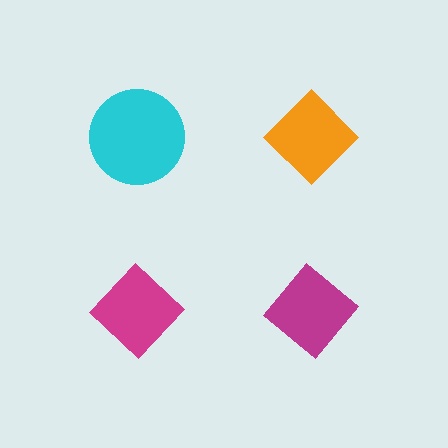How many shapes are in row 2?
2 shapes.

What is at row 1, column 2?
An orange diamond.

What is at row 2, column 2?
A magenta diamond.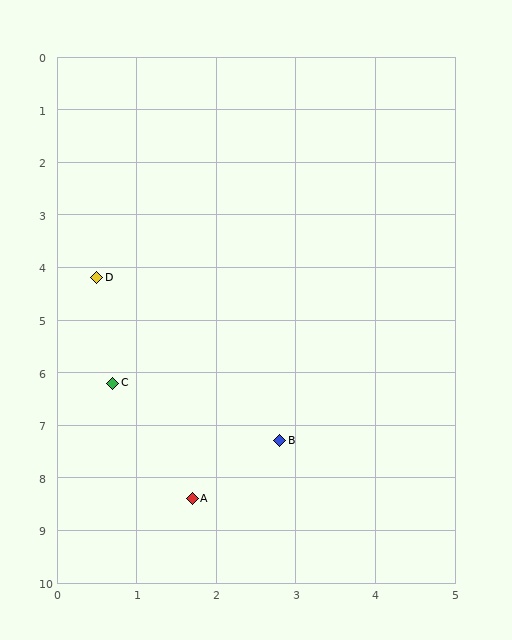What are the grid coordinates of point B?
Point B is at approximately (2.8, 7.3).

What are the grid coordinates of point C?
Point C is at approximately (0.7, 6.2).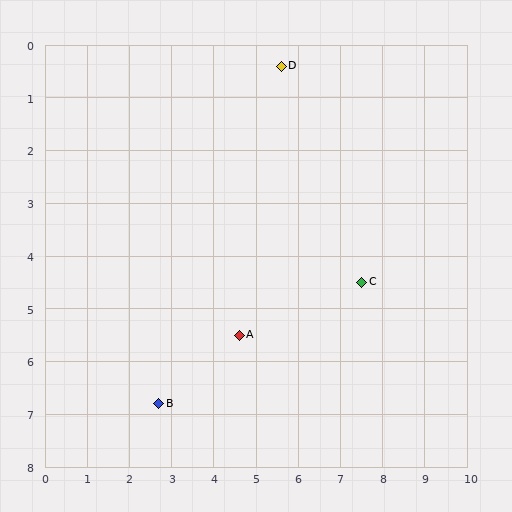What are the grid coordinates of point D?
Point D is at approximately (5.6, 0.4).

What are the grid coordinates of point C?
Point C is at approximately (7.5, 4.5).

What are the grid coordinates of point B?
Point B is at approximately (2.7, 6.8).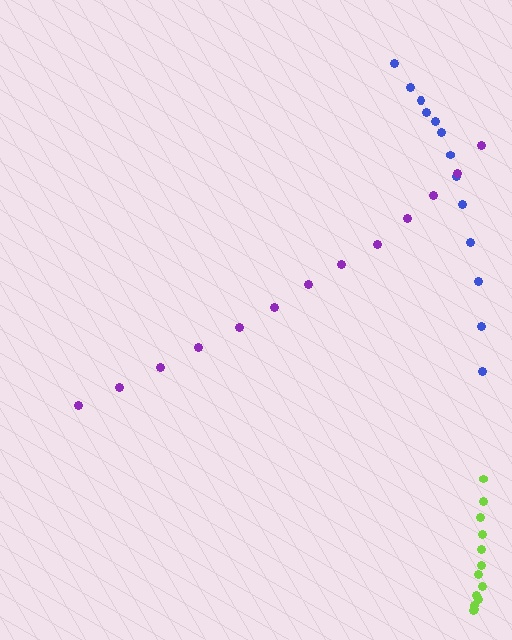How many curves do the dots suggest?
There are 3 distinct paths.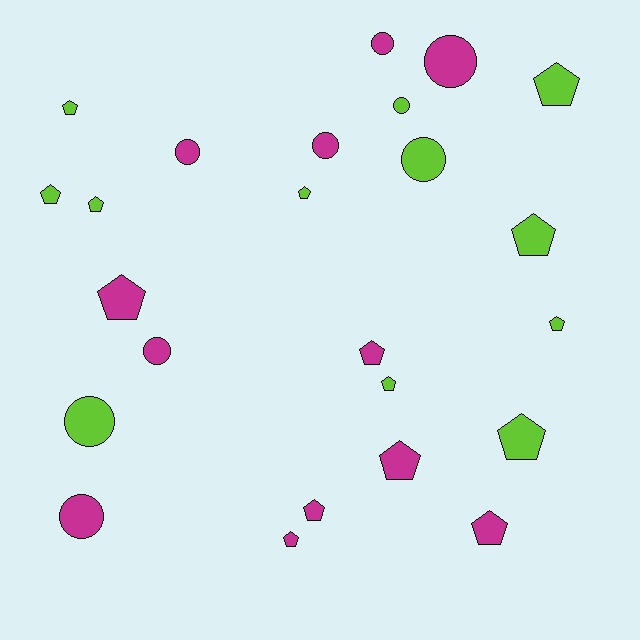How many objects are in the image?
There are 24 objects.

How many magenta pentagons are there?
There are 6 magenta pentagons.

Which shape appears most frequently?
Pentagon, with 15 objects.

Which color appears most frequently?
Lime, with 12 objects.